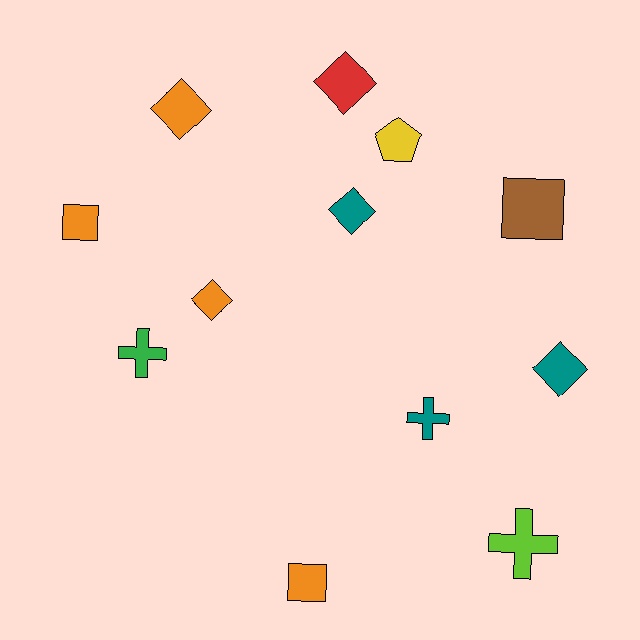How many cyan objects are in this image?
There are no cyan objects.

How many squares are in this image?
There are 3 squares.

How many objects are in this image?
There are 12 objects.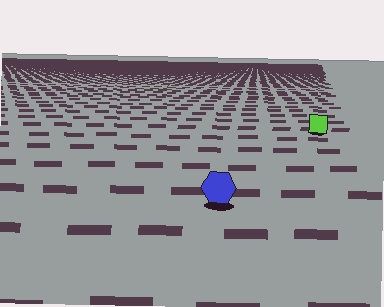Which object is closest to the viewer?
The blue hexagon is closest. The texture marks near it are larger and more spread out.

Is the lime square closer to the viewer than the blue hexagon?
No. The blue hexagon is closer — you can tell from the texture gradient: the ground texture is coarser near it.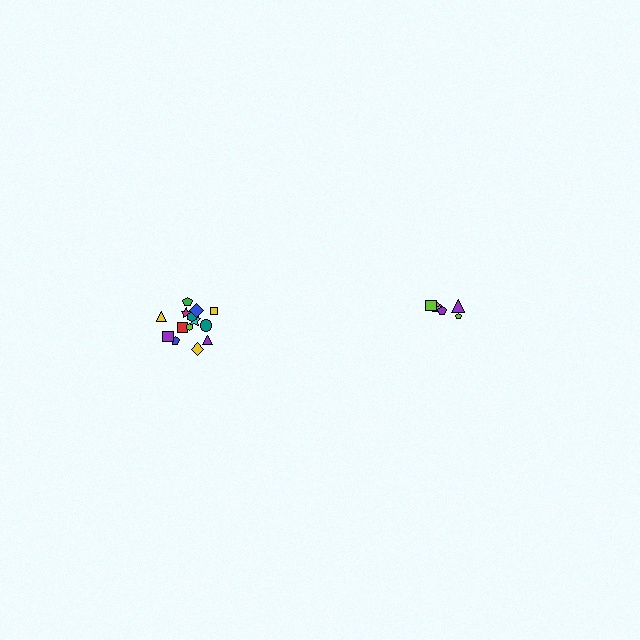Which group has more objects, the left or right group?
The left group.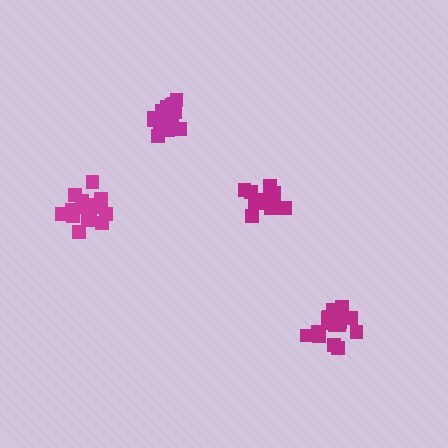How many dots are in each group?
Group 1: 16 dots, Group 2: 19 dots, Group 3: 18 dots, Group 4: 15 dots (68 total).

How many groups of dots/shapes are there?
There are 4 groups.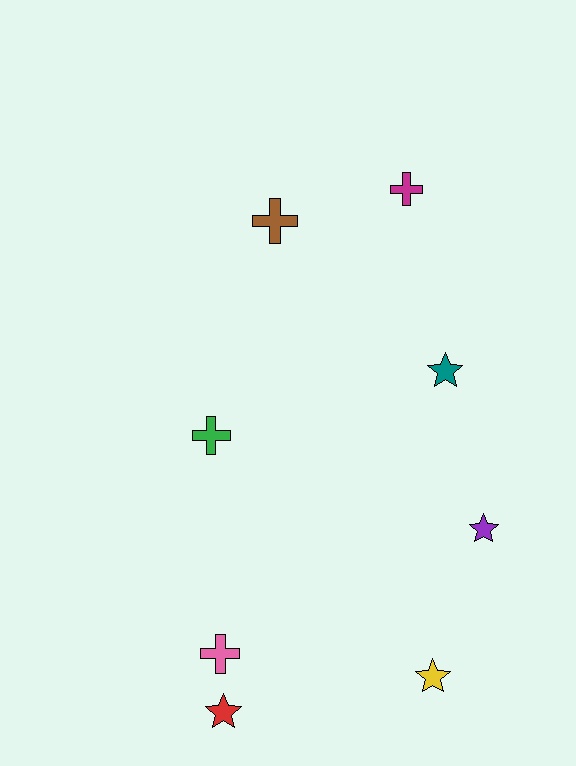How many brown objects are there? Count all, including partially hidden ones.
There is 1 brown object.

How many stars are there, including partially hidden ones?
There are 4 stars.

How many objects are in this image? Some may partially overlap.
There are 8 objects.